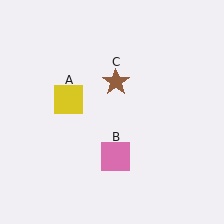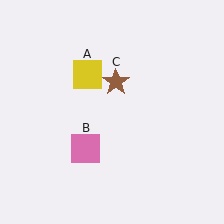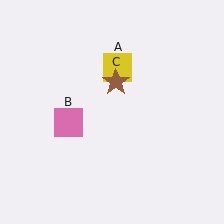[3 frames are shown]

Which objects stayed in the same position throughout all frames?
Brown star (object C) remained stationary.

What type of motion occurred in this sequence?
The yellow square (object A), pink square (object B) rotated clockwise around the center of the scene.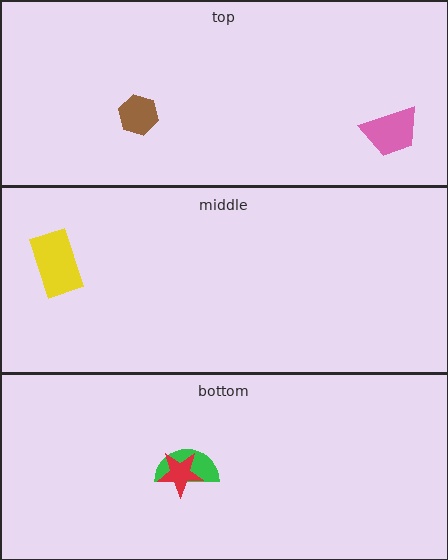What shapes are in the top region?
The pink trapezoid, the brown hexagon.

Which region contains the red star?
The bottom region.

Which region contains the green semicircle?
The bottom region.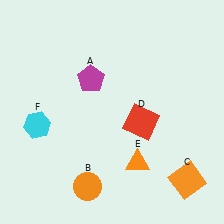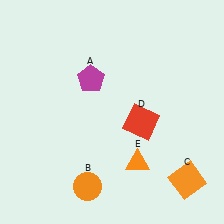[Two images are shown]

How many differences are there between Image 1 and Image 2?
There is 1 difference between the two images.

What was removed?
The cyan hexagon (F) was removed in Image 2.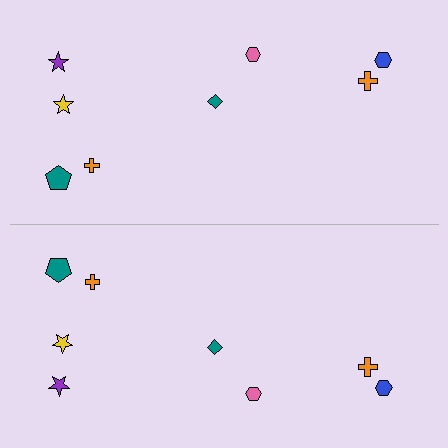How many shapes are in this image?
There are 16 shapes in this image.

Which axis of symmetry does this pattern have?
The pattern has a horizontal axis of symmetry running through the center of the image.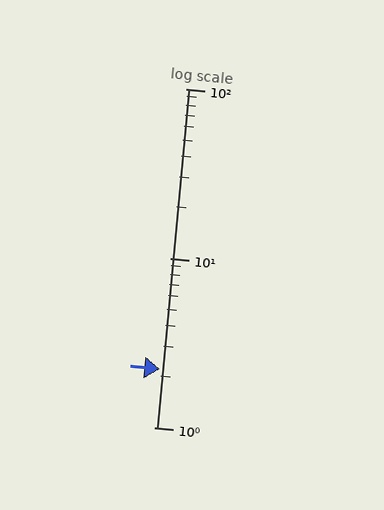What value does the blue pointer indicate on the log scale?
The pointer indicates approximately 2.2.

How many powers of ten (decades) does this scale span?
The scale spans 2 decades, from 1 to 100.